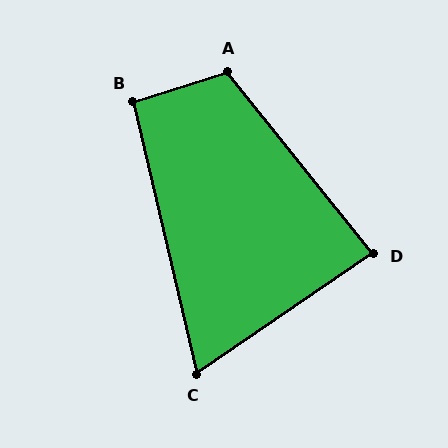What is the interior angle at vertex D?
Approximately 85 degrees (approximately right).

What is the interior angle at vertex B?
Approximately 95 degrees (approximately right).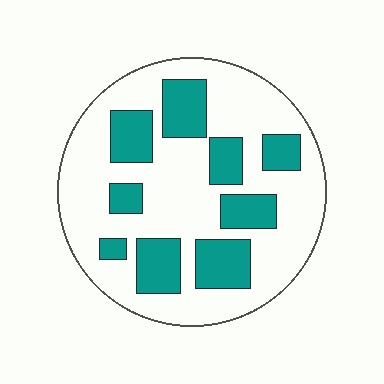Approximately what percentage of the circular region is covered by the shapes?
Approximately 30%.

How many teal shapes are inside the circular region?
9.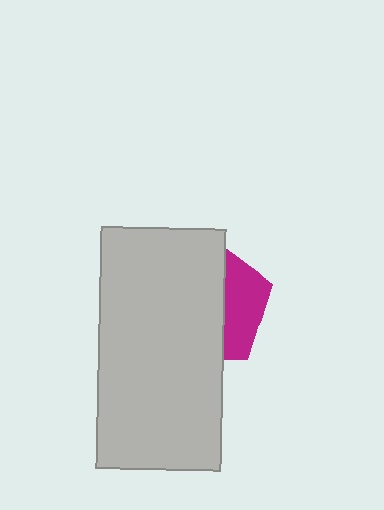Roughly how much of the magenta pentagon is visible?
A small part of it is visible (roughly 33%).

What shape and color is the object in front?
The object in front is a light gray rectangle.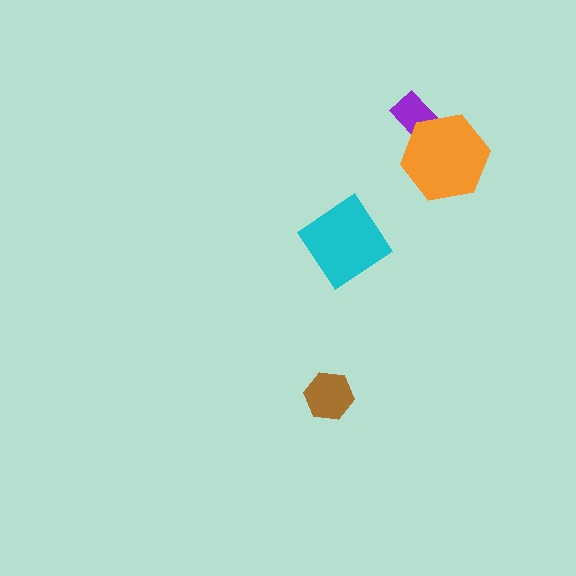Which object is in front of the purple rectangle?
The orange hexagon is in front of the purple rectangle.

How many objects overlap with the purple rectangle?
1 object overlaps with the purple rectangle.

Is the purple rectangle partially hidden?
Yes, it is partially covered by another shape.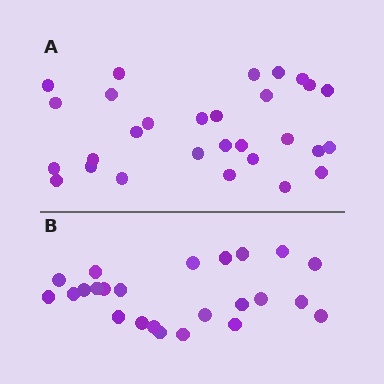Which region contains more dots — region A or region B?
Region A (the top region) has more dots.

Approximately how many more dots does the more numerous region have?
Region A has about 5 more dots than region B.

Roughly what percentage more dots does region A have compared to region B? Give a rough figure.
About 20% more.